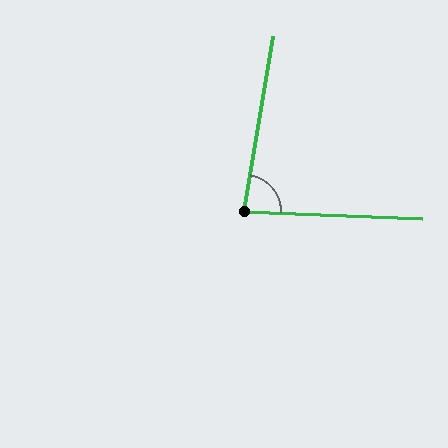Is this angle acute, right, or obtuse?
It is acute.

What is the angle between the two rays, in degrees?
Approximately 83 degrees.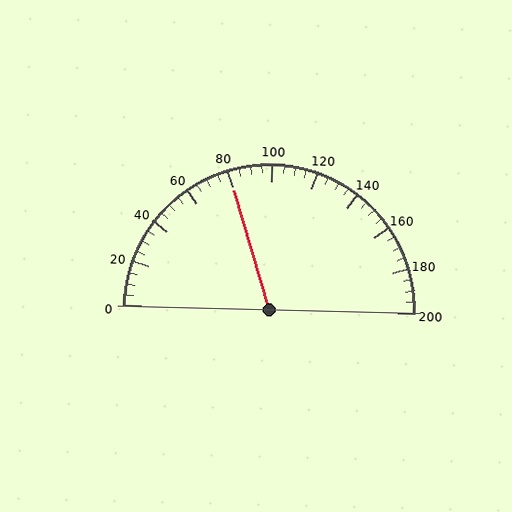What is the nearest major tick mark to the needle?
The nearest major tick mark is 80.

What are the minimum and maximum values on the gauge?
The gauge ranges from 0 to 200.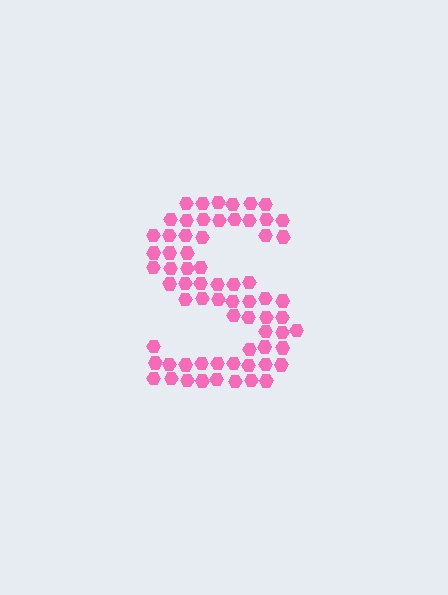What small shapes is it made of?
It is made of small hexagons.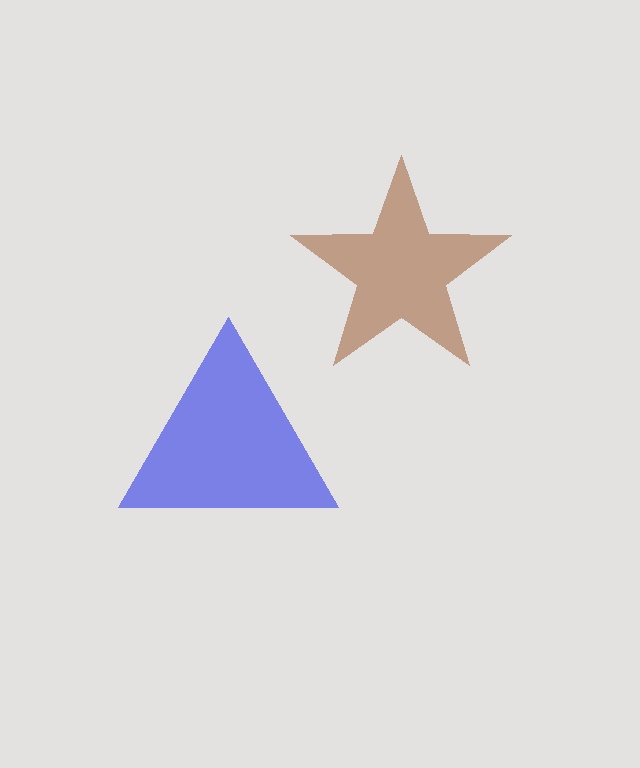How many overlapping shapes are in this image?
There are 2 overlapping shapes in the image.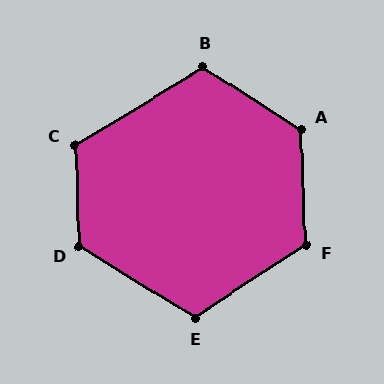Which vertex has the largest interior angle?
A, at approximately 125 degrees.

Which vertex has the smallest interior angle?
E, at approximately 115 degrees.